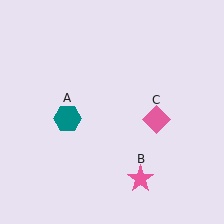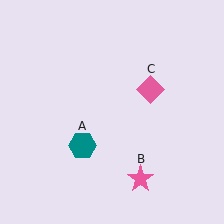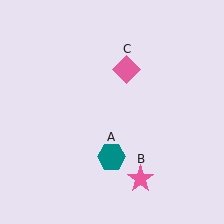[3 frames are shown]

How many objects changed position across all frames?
2 objects changed position: teal hexagon (object A), pink diamond (object C).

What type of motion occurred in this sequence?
The teal hexagon (object A), pink diamond (object C) rotated counterclockwise around the center of the scene.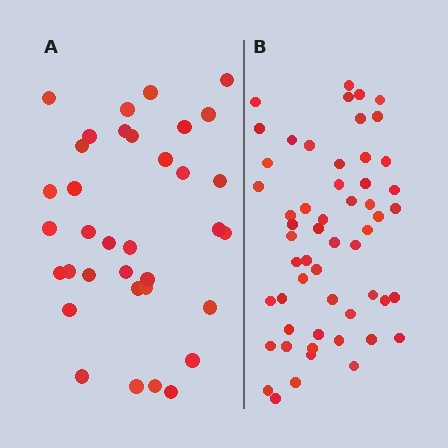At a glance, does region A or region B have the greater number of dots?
Region B (the right region) has more dots.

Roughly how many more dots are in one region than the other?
Region B has approximately 20 more dots than region A.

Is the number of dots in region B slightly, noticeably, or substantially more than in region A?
Region B has substantially more. The ratio is roughly 1.6 to 1.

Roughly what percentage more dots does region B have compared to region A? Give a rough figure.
About 55% more.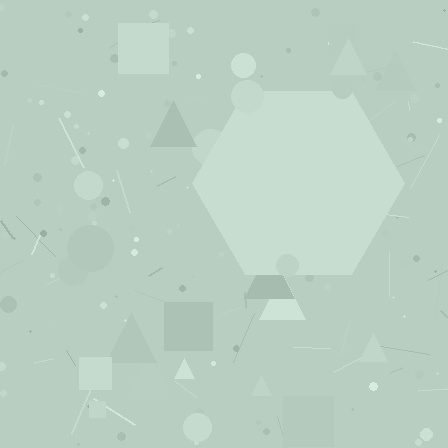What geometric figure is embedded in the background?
A hexagon is embedded in the background.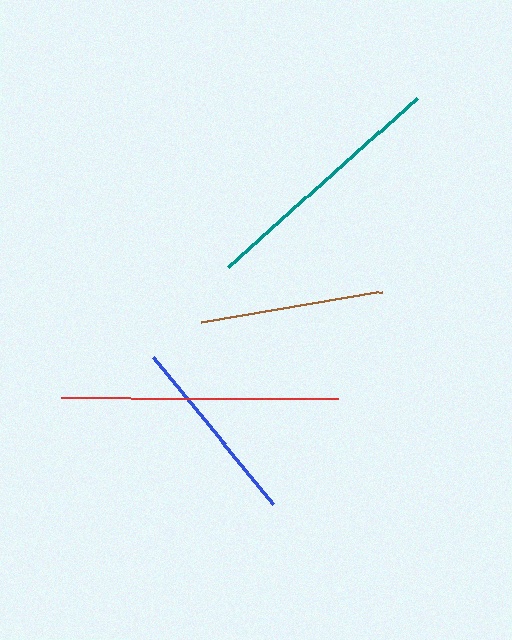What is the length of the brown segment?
The brown segment is approximately 184 pixels long.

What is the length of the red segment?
The red segment is approximately 277 pixels long.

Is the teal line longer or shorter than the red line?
The red line is longer than the teal line.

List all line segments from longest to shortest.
From longest to shortest: red, teal, blue, brown.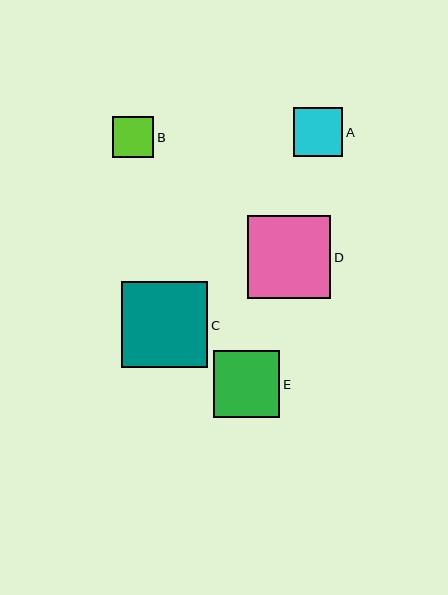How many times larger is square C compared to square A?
Square C is approximately 1.8 times the size of square A.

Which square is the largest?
Square C is the largest with a size of approximately 87 pixels.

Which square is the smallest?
Square B is the smallest with a size of approximately 41 pixels.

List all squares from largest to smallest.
From largest to smallest: C, D, E, A, B.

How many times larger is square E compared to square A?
Square E is approximately 1.3 times the size of square A.